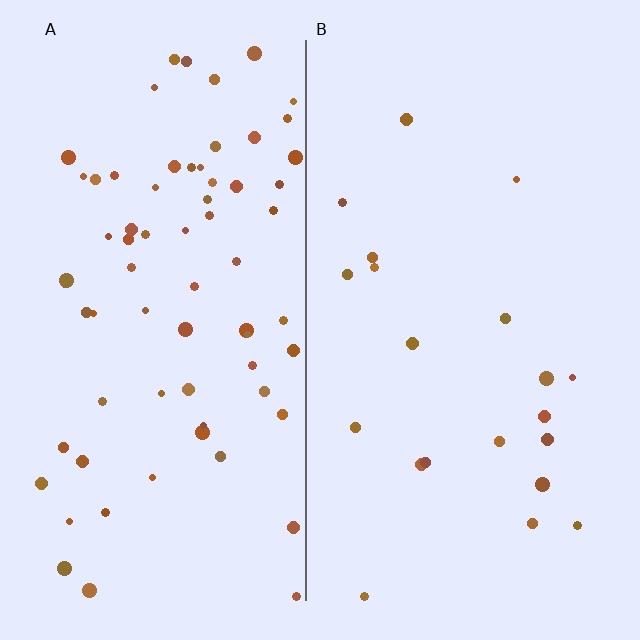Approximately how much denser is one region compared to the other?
Approximately 3.4× — region A over region B.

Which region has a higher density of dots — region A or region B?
A (the left).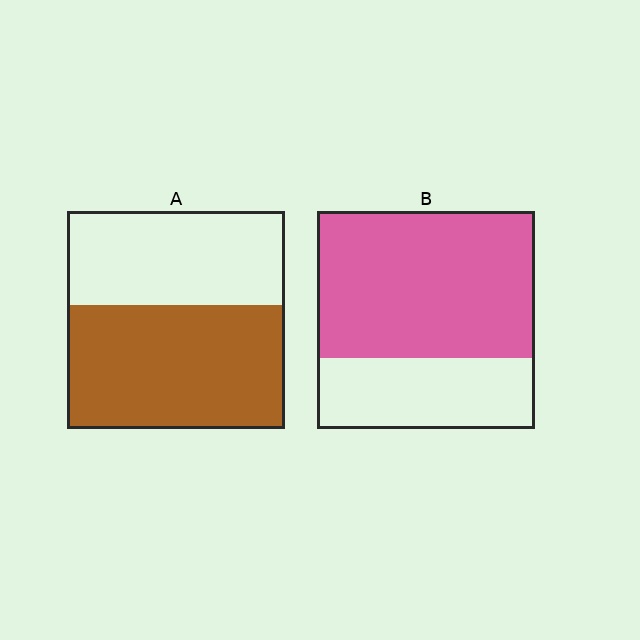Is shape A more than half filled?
Yes.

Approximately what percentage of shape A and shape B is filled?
A is approximately 55% and B is approximately 65%.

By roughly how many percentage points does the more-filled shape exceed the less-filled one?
By roughly 10 percentage points (B over A).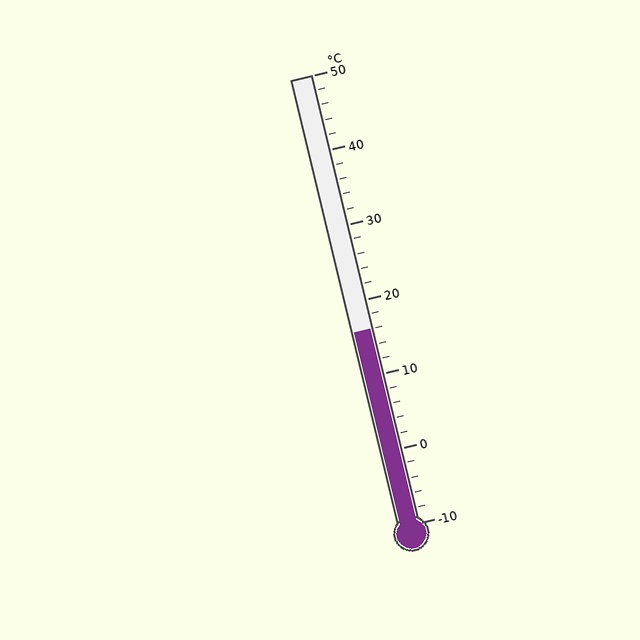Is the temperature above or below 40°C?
The temperature is below 40°C.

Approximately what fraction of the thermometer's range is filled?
The thermometer is filled to approximately 45% of its range.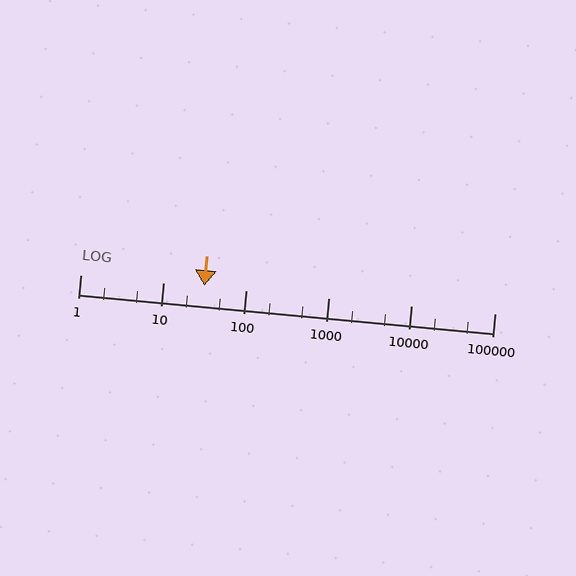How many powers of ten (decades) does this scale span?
The scale spans 5 decades, from 1 to 100000.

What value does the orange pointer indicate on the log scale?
The pointer indicates approximately 31.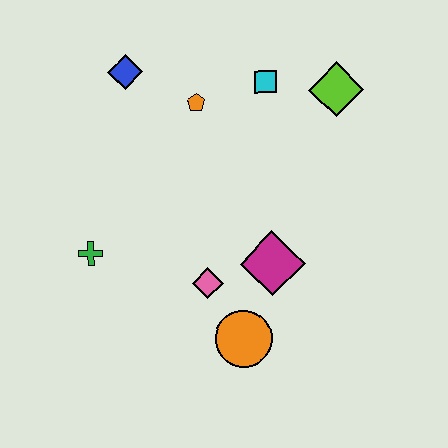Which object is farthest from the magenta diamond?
The blue diamond is farthest from the magenta diamond.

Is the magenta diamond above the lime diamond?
No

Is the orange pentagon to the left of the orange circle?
Yes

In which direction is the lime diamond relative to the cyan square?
The lime diamond is to the right of the cyan square.